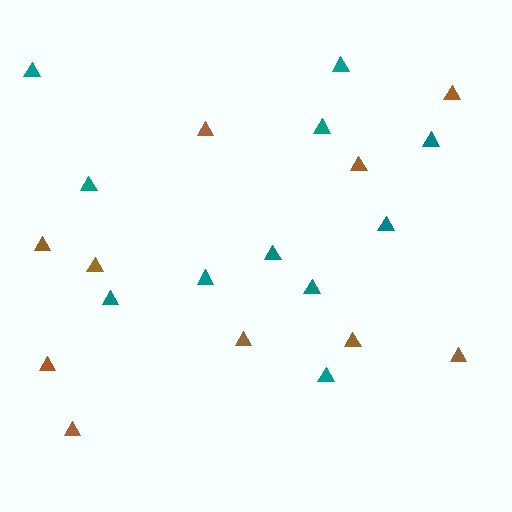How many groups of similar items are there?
There are 2 groups: one group of teal triangles (11) and one group of brown triangles (10).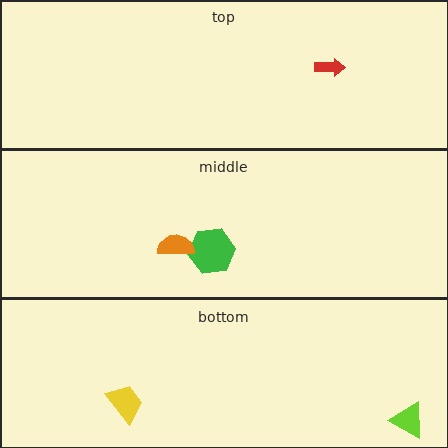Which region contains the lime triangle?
The bottom region.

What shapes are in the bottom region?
The lime triangle, the yellow trapezoid.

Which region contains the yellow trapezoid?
The bottom region.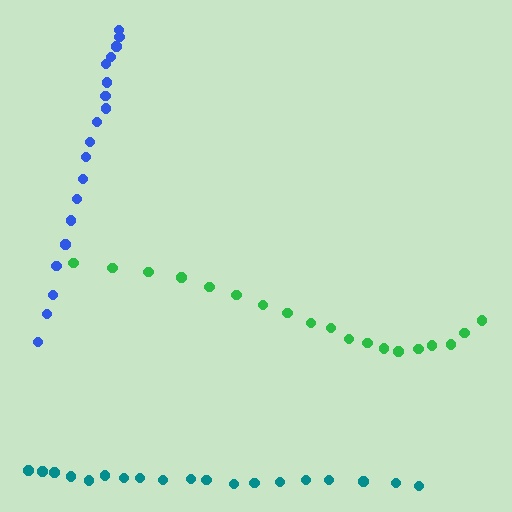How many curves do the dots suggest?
There are 3 distinct paths.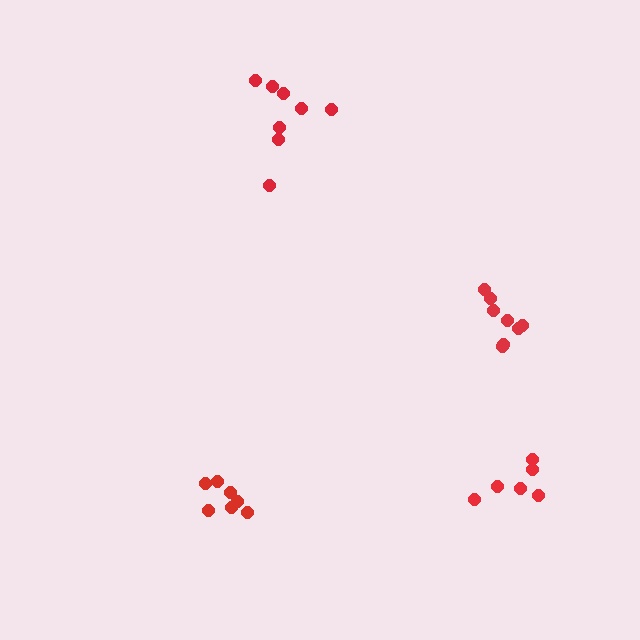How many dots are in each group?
Group 1: 8 dots, Group 2: 6 dots, Group 3: 7 dots, Group 4: 8 dots (29 total).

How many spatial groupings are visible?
There are 4 spatial groupings.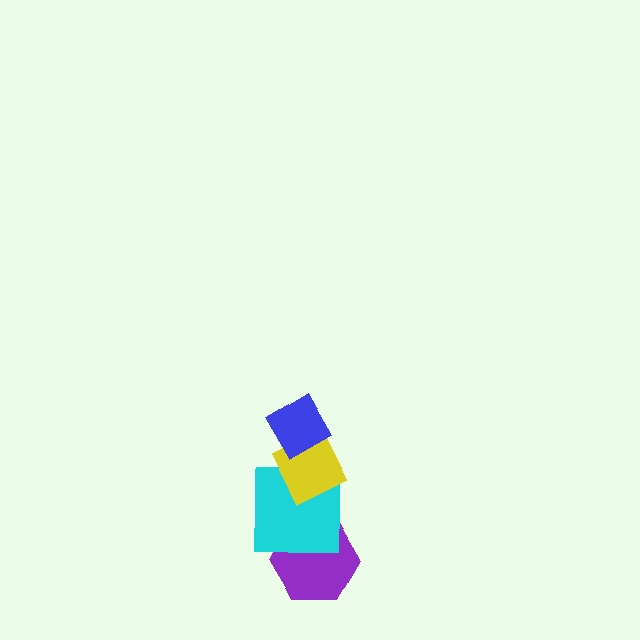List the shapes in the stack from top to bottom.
From top to bottom: the blue diamond, the yellow diamond, the cyan square, the purple hexagon.